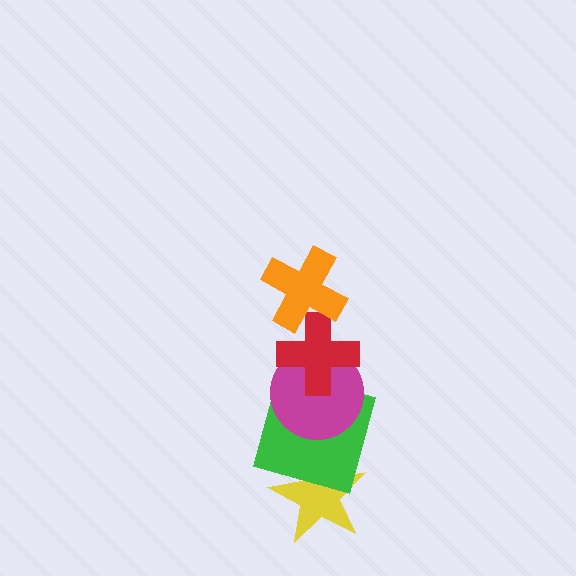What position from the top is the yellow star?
The yellow star is 5th from the top.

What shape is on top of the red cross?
The orange cross is on top of the red cross.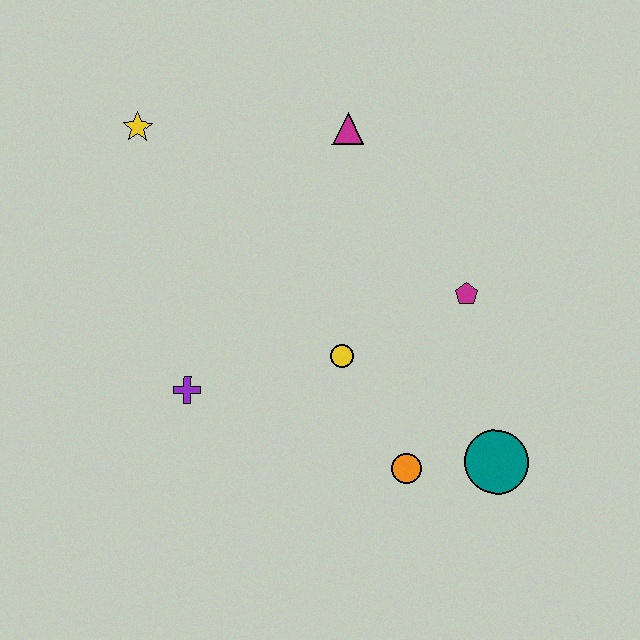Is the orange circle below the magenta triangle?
Yes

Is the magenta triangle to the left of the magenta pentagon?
Yes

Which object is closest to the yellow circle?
The orange circle is closest to the yellow circle.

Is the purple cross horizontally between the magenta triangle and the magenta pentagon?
No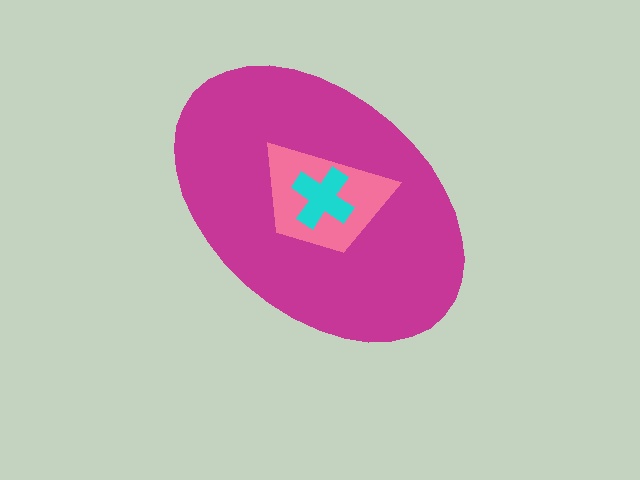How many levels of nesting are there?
3.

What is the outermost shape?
The magenta ellipse.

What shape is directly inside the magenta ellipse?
The pink trapezoid.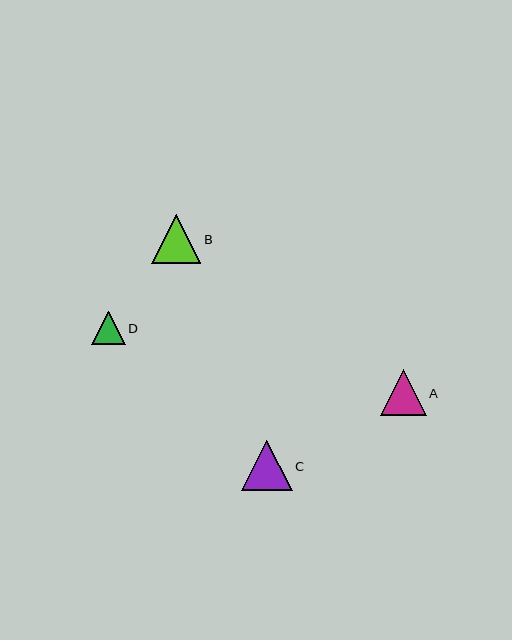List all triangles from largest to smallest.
From largest to smallest: C, B, A, D.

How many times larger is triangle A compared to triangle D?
Triangle A is approximately 1.4 times the size of triangle D.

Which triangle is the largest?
Triangle C is the largest with a size of approximately 51 pixels.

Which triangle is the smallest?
Triangle D is the smallest with a size of approximately 33 pixels.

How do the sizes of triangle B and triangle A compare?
Triangle B and triangle A are approximately the same size.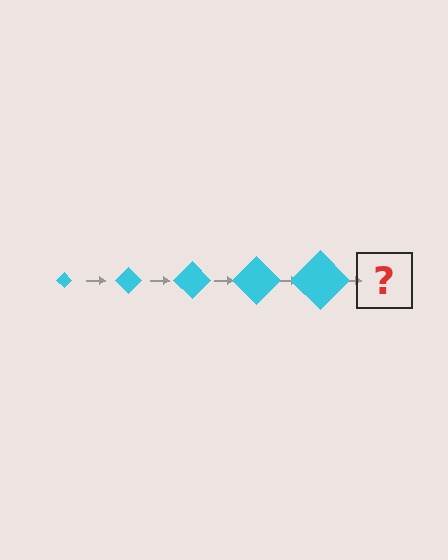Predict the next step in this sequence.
The next step is a cyan diamond, larger than the previous one.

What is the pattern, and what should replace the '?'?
The pattern is that the diamond gets progressively larger each step. The '?' should be a cyan diamond, larger than the previous one.